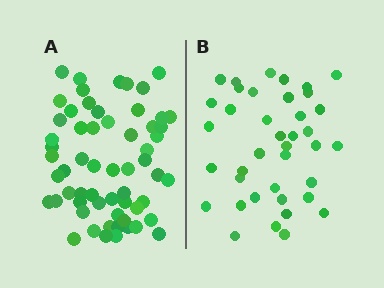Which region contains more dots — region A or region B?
Region A (the left region) has more dots.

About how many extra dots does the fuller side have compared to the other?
Region A has approximately 20 more dots than region B.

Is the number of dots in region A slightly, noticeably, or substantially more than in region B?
Region A has substantially more. The ratio is roughly 1.5 to 1.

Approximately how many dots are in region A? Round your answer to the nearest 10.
About 60 dots.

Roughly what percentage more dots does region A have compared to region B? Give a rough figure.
About 55% more.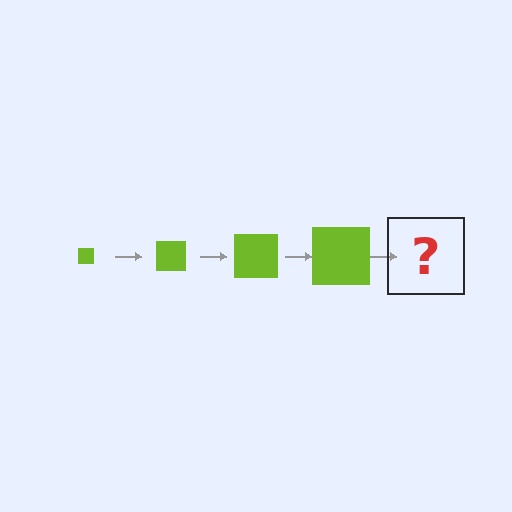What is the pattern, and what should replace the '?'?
The pattern is that the square gets progressively larger each step. The '?' should be a lime square, larger than the previous one.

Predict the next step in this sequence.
The next step is a lime square, larger than the previous one.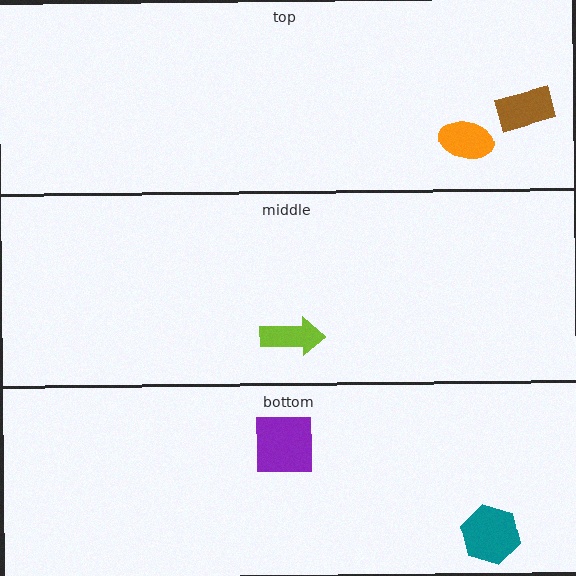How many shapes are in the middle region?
1.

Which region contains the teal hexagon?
The bottom region.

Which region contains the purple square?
The bottom region.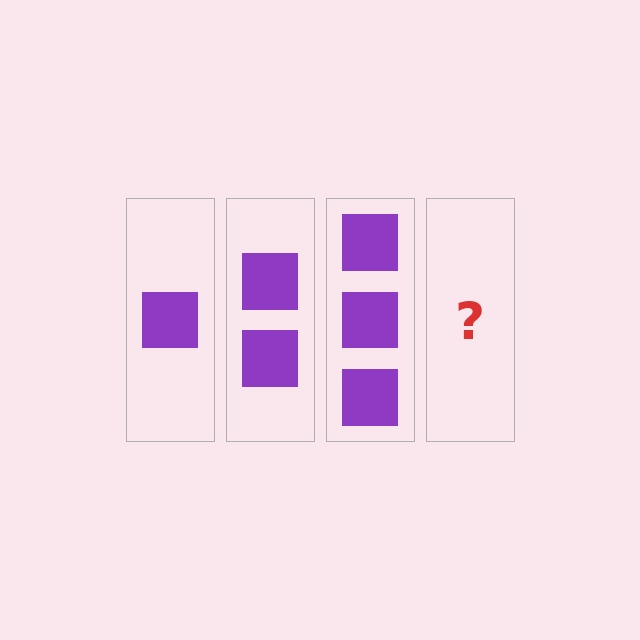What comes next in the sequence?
The next element should be 4 squares.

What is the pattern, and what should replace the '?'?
The pattern is that each step adds one more square. The '?' should be 4 squares.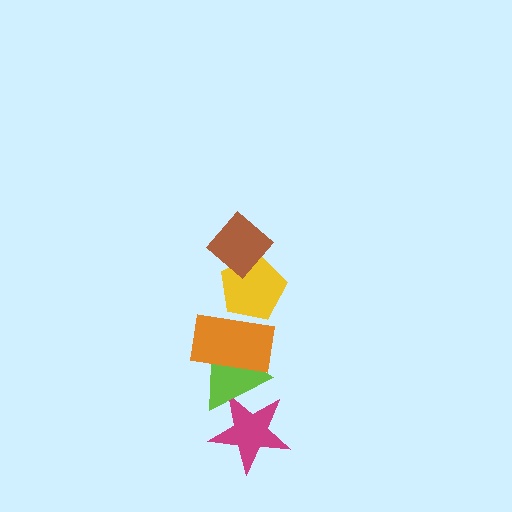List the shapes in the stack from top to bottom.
From top to bottom: the brown diamond, the yellow pentagon, the orange rectangle, the lime triangle, the magenta star.